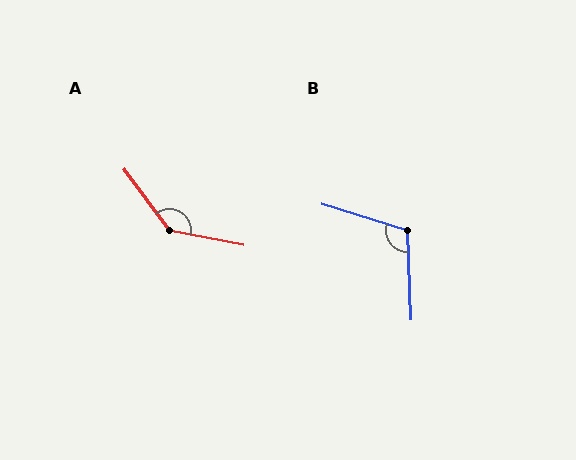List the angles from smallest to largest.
B (109°), A (137°).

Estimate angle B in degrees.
Approximately 109 degrees.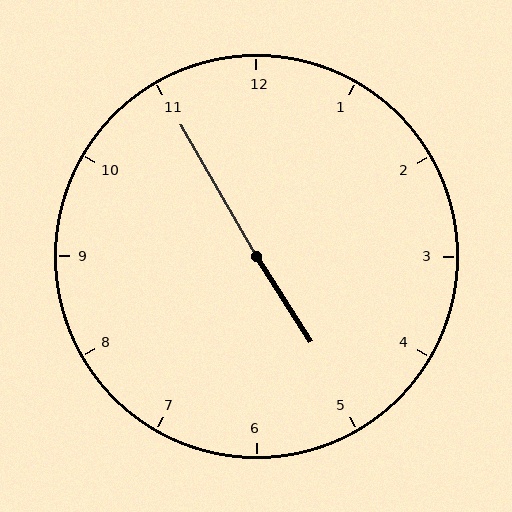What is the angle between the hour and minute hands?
Approximately 178 degrees.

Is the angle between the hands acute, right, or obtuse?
It is obtuse.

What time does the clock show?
4:55.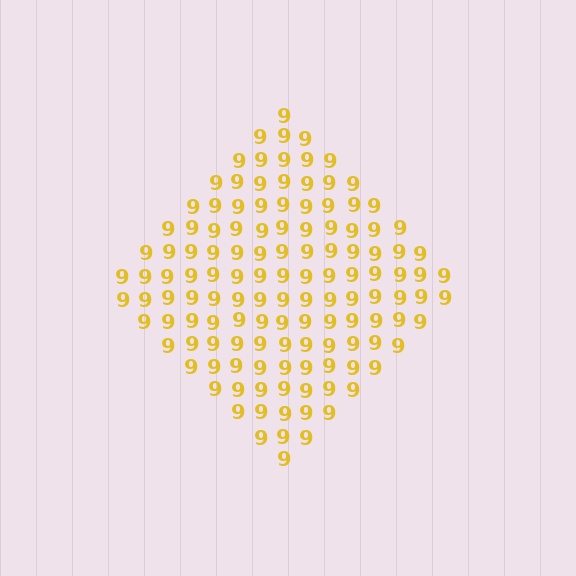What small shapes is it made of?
It is made of small digit 9's.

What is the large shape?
The large shape is a diamond.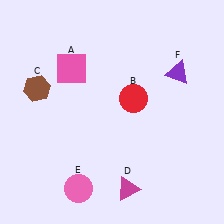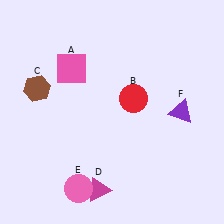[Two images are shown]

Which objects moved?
The objects that moved are: the magenta triangle (D), the purple triangle (F).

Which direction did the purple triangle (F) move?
The purple triangle (F) moved down.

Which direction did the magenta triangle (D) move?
The magenta triangle (D) moved left.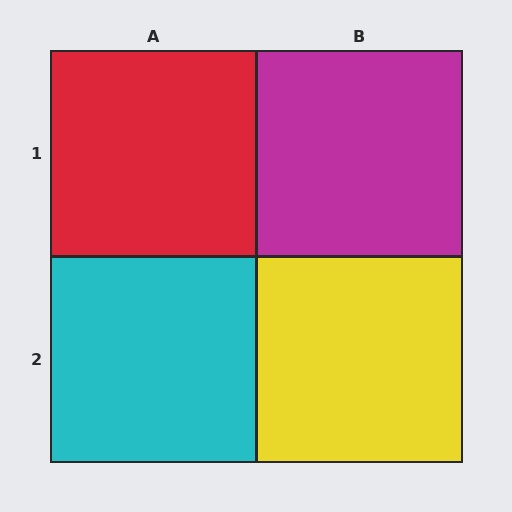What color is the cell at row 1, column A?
Red.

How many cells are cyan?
1 cell is cyan.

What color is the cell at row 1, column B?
Magenta.